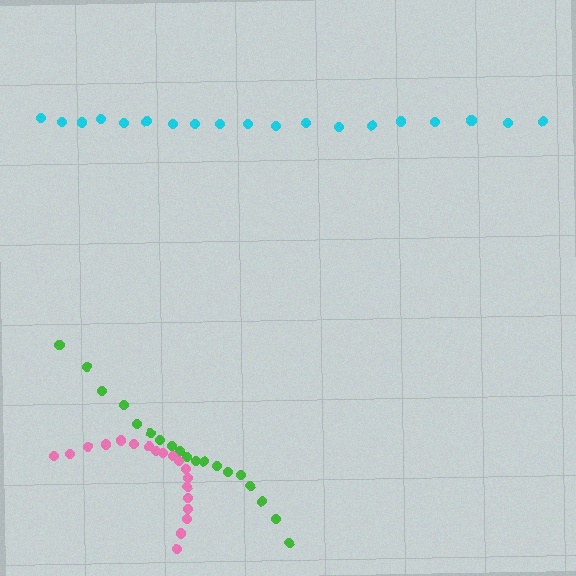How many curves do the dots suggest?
There are 3 distinct paths.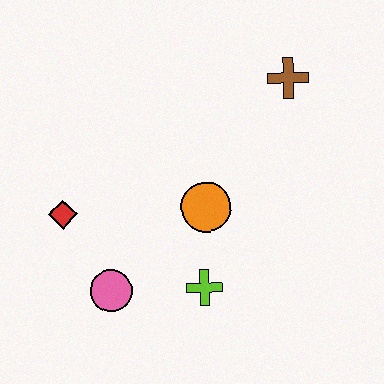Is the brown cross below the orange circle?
No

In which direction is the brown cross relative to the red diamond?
The brown cross is to the right of the red diamond.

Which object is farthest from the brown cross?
The pink circle is farthest from the brown cross.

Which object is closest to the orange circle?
The lime cross is closest to the orange circle.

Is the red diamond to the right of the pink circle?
No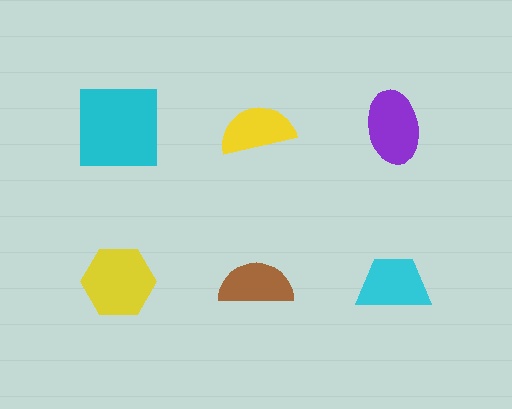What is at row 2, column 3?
A cyan trapezoid.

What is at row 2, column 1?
A yellow hexagon.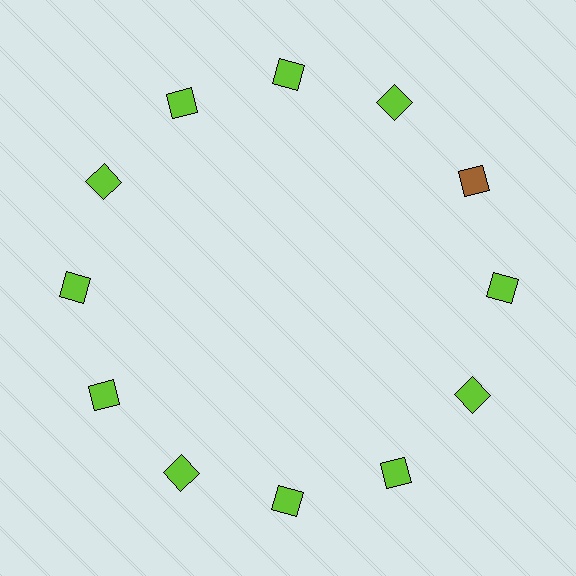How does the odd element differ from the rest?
It has a different color: brown instead of lime.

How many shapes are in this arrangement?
There are 12 shapes arranged in a ring pattern.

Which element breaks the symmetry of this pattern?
The brown square at roughly the 2 o'clock position breaks the symmetry. All other shapes are lime squares.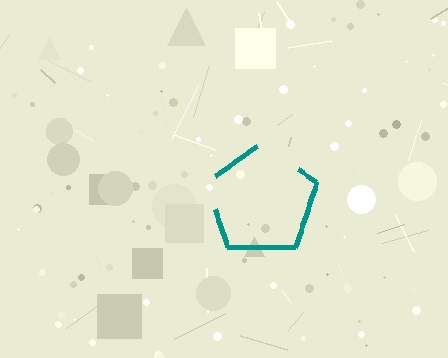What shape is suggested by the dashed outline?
The dashed outline suggests a pentagon.